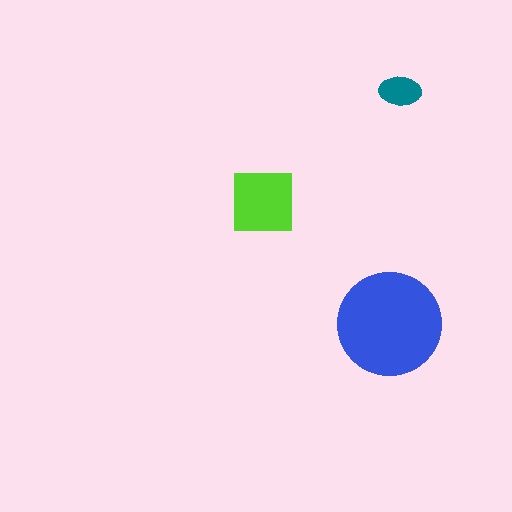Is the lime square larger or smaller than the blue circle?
Smaller.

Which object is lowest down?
The blue circle is bottommost.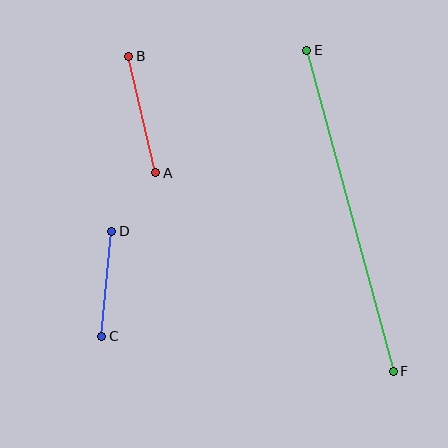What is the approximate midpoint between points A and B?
The midpoint is at approximately (142, 115) pixels.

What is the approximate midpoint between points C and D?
The midpoint is at approximately (107, 284) pixels.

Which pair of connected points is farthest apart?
Points E and F are farthest apart.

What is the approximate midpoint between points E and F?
The midpoint is at approximately (350, 211) pixels.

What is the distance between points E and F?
The distance is approximately 333 pixels.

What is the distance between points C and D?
The distance is approximately 106 pixels.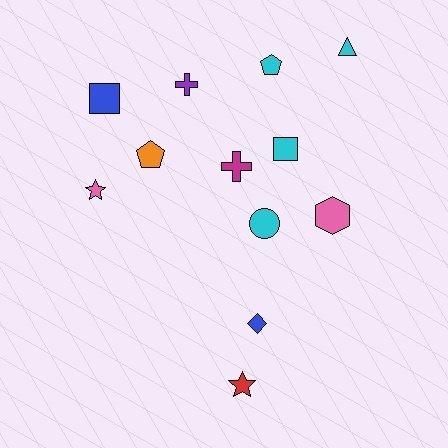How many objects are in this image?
There are 12 objects.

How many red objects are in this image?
There is 1 red object.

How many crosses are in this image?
There are 2 crosses.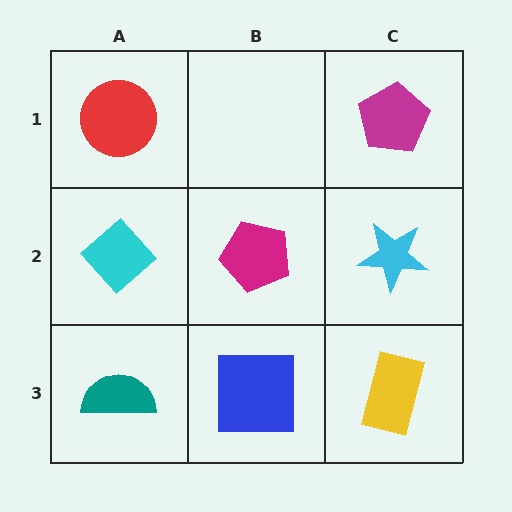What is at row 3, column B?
A blue square.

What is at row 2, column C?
A cyan star.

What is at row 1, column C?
A magenta pentagon.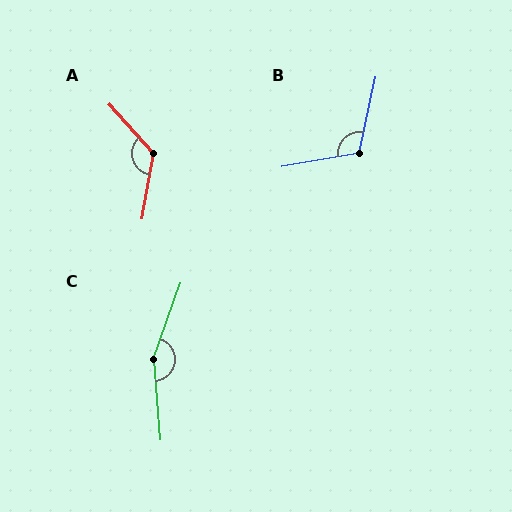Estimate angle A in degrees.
Approximately 128 degrees.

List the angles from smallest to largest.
B (112°), A (128°), C (155°).